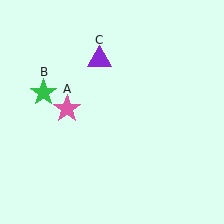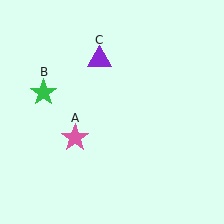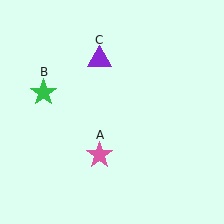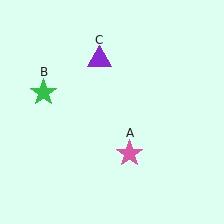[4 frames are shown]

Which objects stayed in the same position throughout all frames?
Green star (object B) and purple triangle (object C) remained stationary.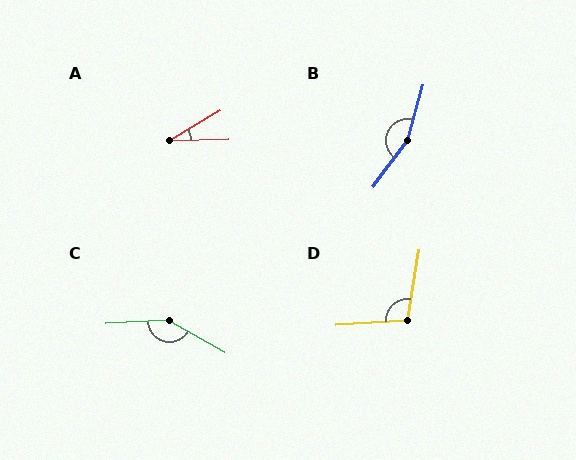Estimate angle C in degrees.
Approximately 147 degrees.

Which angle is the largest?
B, at approximately 159 degrees.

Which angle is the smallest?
A, at approximately 28 degrees.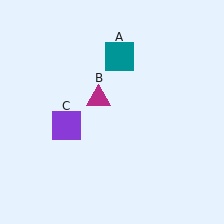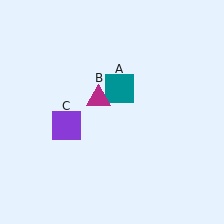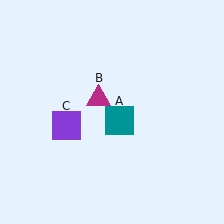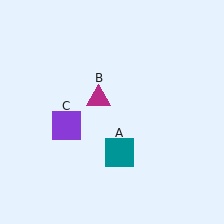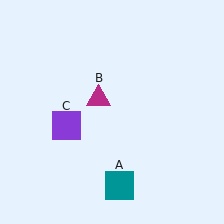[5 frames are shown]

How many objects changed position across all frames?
1 object changed position: teal square (object A).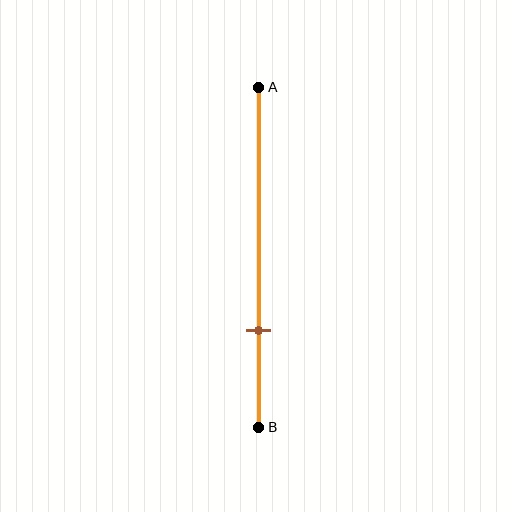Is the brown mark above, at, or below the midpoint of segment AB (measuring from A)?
The brown mark is below the midpoint of segment AB.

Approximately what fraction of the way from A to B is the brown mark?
The brown mark is approximately 70% of the way from A to B.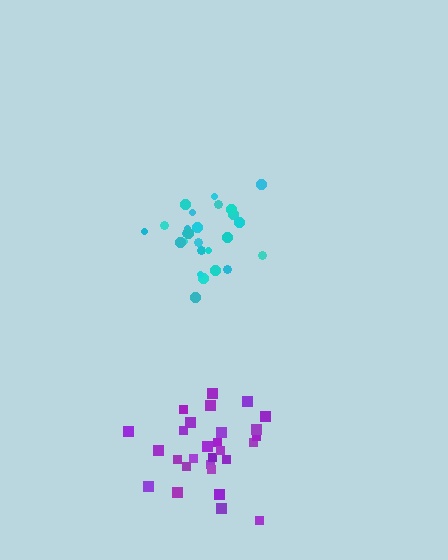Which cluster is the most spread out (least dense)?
Purple.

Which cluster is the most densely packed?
Cyan.